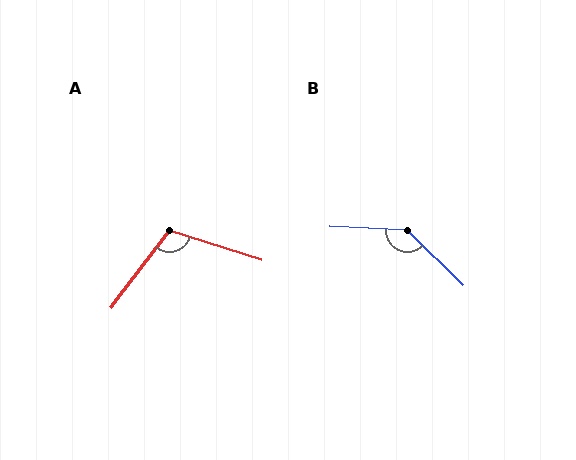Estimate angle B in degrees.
Approximately 138 degrees.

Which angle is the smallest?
A, at approximately 109 degrees.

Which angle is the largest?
B, at approximately 138 degrees.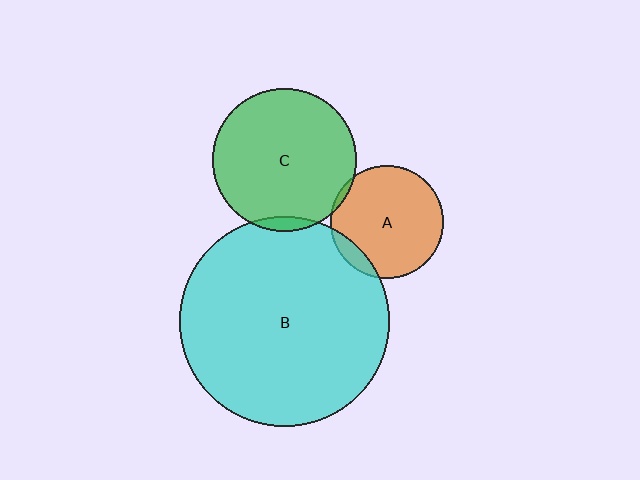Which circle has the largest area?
Circle B (cyan).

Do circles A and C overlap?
Yes.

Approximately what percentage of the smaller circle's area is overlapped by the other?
Approximately 5%.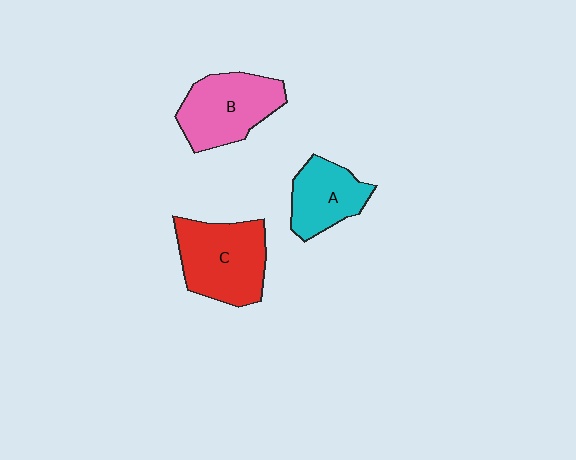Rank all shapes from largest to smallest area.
From largest to smallest: C (red), B (pink), A (cyan).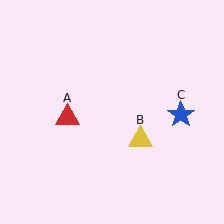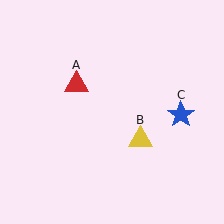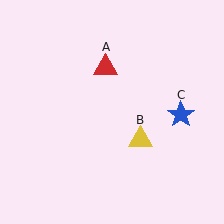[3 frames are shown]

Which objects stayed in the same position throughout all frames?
Yellow triangle (object B) and blue star (object C) remained stationary.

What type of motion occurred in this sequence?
The red triangle (object A) rotated clockwise around the center of the scene.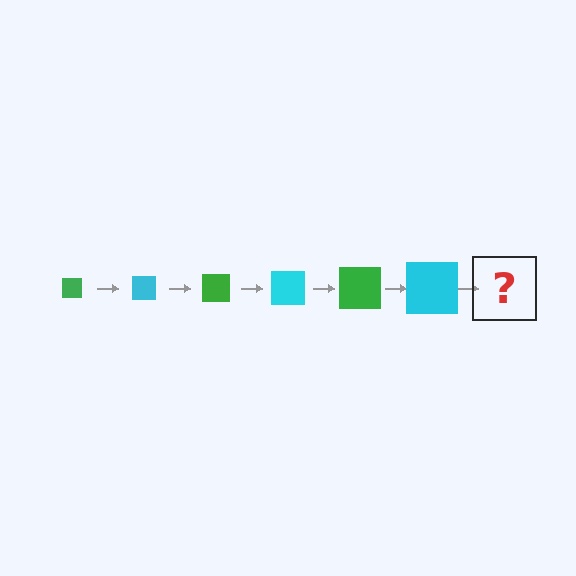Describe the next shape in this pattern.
It should be a green square, larger than the previous one.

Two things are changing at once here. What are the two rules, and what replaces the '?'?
The two rules are that the square grows larger each step and the color cycles through green and cyan. The '?' should be a green square, larger than the previous one.